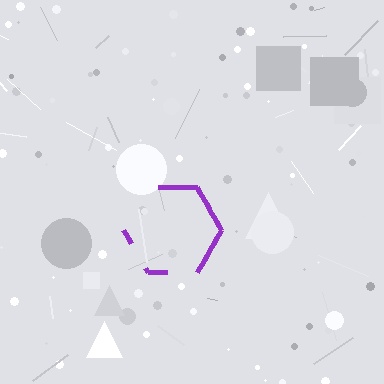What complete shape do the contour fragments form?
The contour fragments form a hexagon.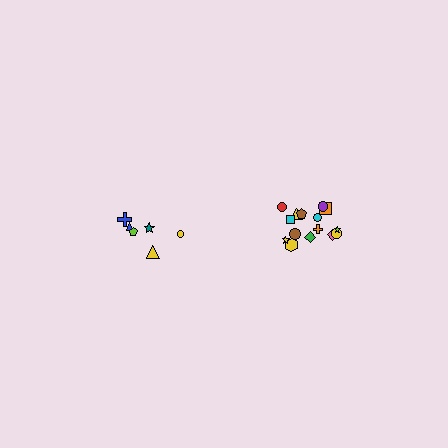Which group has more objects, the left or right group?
The right group.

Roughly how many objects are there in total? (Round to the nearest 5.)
Roughly 20 objects in total.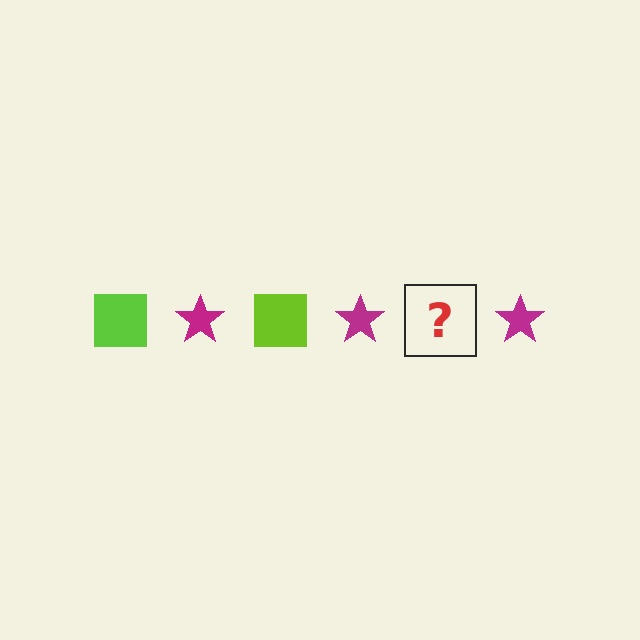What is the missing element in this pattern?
The missing element is a lime square.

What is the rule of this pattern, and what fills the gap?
The rule is that the pattern alternates between lime square and magenta star. The gap should be filled with a lime square.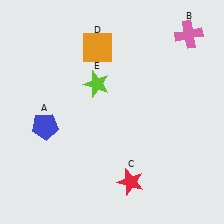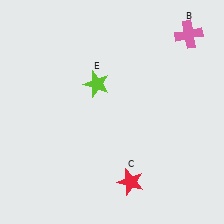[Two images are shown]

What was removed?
The blue pentagon (A), the orange square (D) were removed in Image 2.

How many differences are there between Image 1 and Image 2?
There are 2 differences between the two images.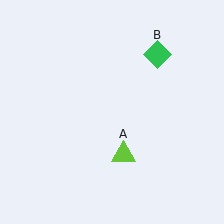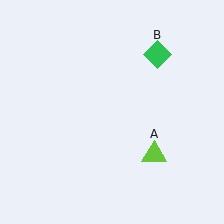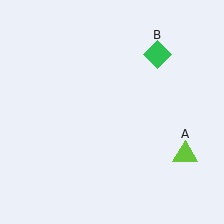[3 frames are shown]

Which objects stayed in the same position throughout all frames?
Green diamond (object B) remained stationary.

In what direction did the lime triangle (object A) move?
The lime triangle (object A) moved right.